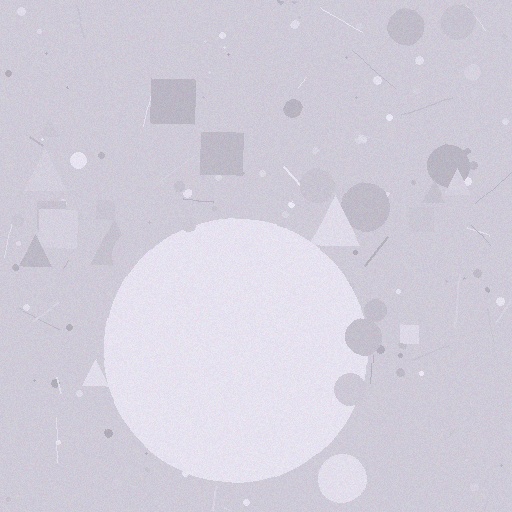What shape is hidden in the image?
A circle is hidden in the image.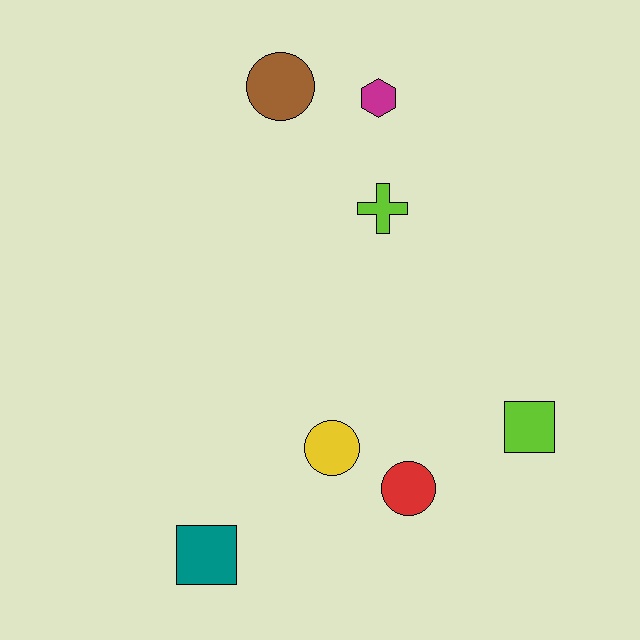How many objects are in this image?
There are 7 objects.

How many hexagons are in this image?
There is 1 hexagon.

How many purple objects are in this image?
There are no purple objects.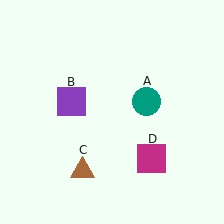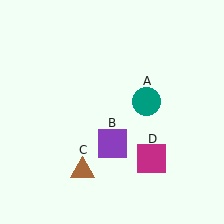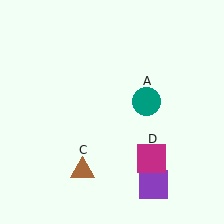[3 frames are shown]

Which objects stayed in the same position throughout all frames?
Teal circle (object A) and brown triangle (object C) and magenta square (object D) remained stationary.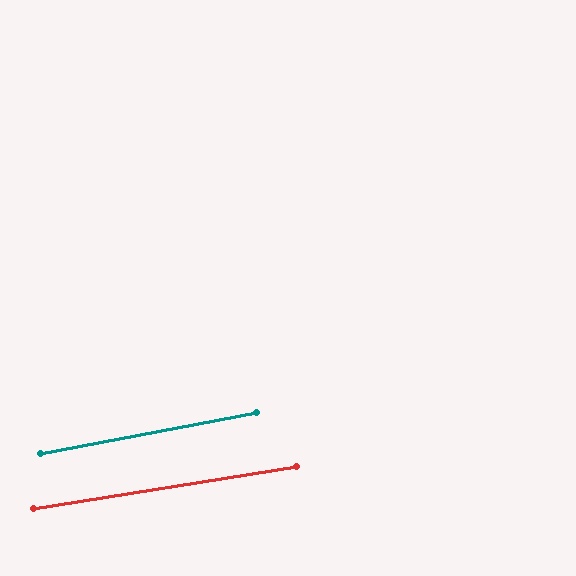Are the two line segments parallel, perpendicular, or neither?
Parallel — their directions differ by only 1.6°.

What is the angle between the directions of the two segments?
Approximately 2 degrees.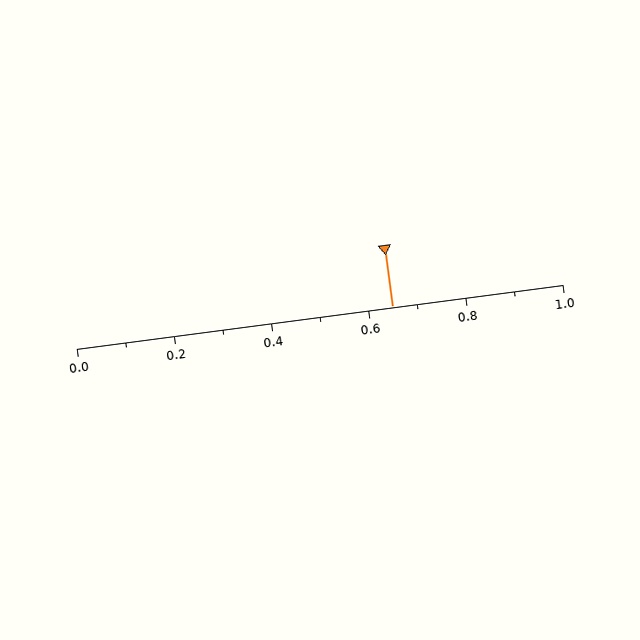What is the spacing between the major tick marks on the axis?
The major ticks are spaced 0.2 apart.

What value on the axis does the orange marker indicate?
The marker indicates approximately 0.65.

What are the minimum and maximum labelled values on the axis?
The axis runs from 0.0 to 1.0.